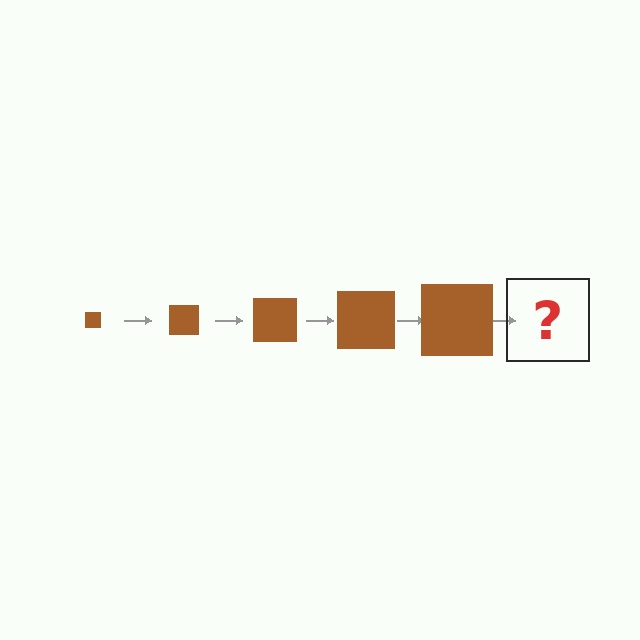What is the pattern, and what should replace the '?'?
The pattern is that the square gets progressively larger each step. The '?' should be a brown square, larger than the previous one.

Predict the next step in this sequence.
The next step is a brown square, larger than the previous one.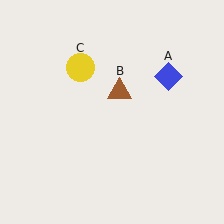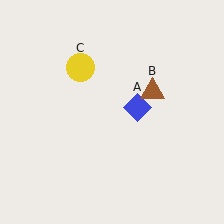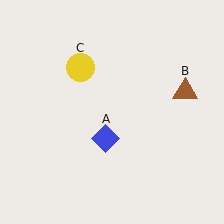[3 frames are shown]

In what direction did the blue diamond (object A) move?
The blue diamond (object A) moved down and to the left.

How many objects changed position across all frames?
2 objects changed position: blue diamond (object A), brown triangle (object B).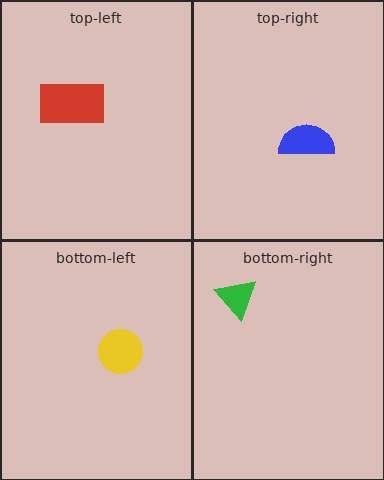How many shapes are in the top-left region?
1.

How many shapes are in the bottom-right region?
1.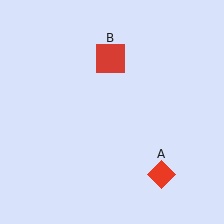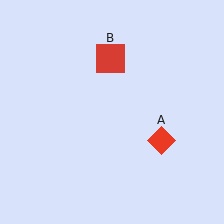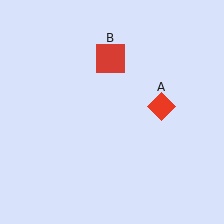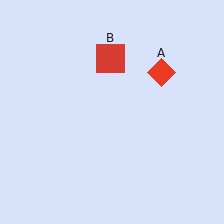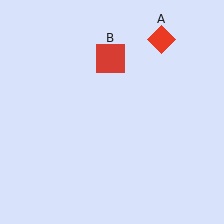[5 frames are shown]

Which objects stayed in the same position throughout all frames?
Red square (object B) remained stationary.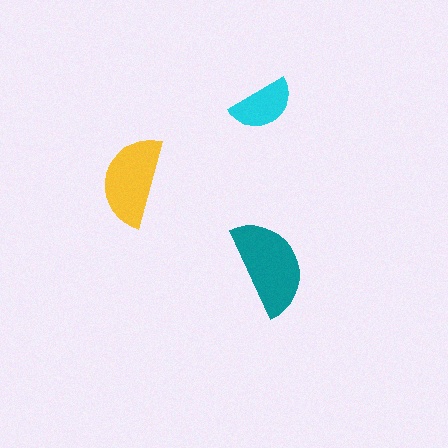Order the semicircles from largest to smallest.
the teal one, the yellow one, the cyan one.